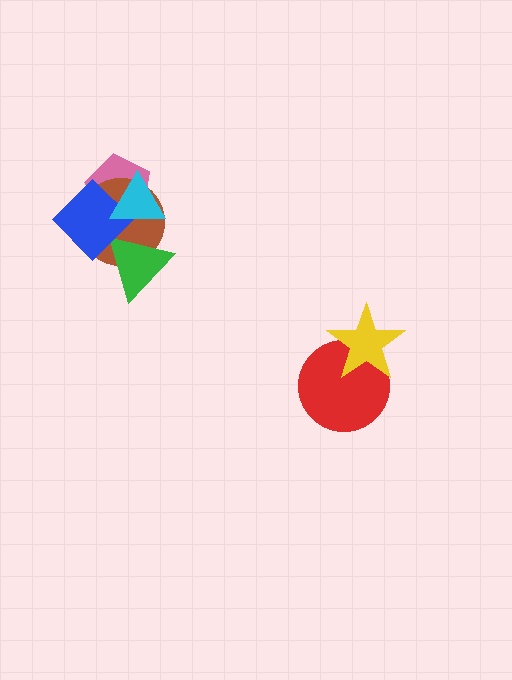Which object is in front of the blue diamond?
The cyan triangle is in front of the blue diamond.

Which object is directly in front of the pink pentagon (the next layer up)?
The brown circle is directly in front of the pink pentagon.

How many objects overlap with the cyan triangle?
4 objects overlap with the cyan triangle.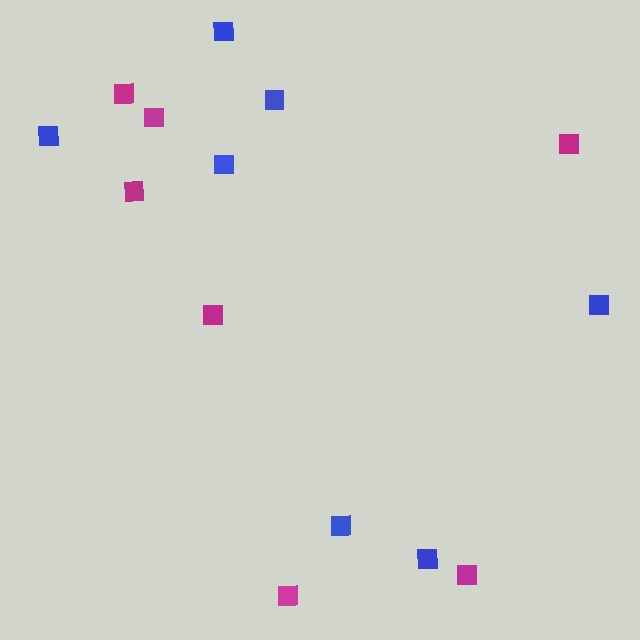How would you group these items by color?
There are 2 groups: one group of blue squares (7) and one group of magenta squares (7).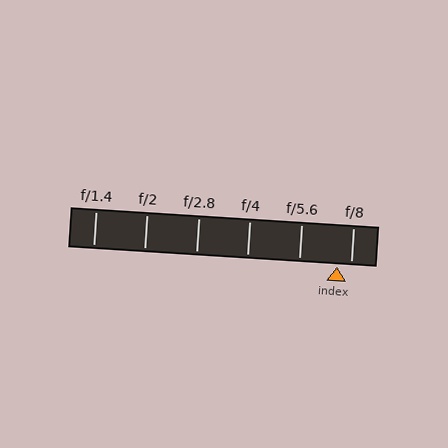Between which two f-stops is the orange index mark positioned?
The index mark is between f/5.6 and f/8.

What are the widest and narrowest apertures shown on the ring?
The widest aperture shown is f/1.4 and the narrowest is f/8.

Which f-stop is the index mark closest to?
The index mark is closest to f/8.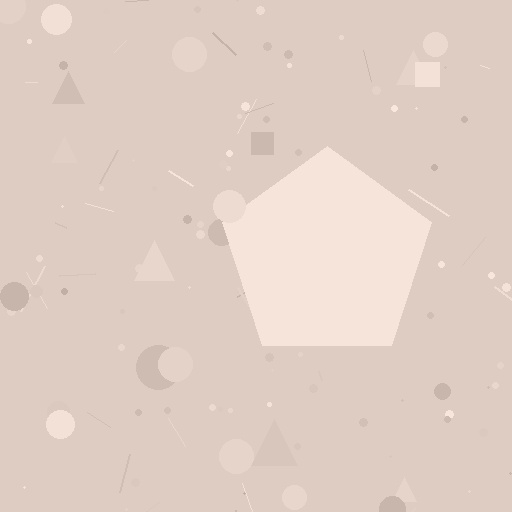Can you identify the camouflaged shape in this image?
The camouflaged shape is a pentagon.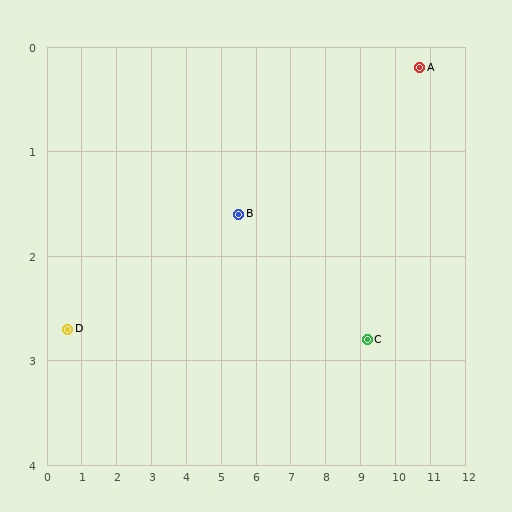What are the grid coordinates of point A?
Point A is at approximately (10.7, 0.2).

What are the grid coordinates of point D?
Point D is at approximately (0.6, 2.7).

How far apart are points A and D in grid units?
Points A and D are about 10.4 grid units apart.